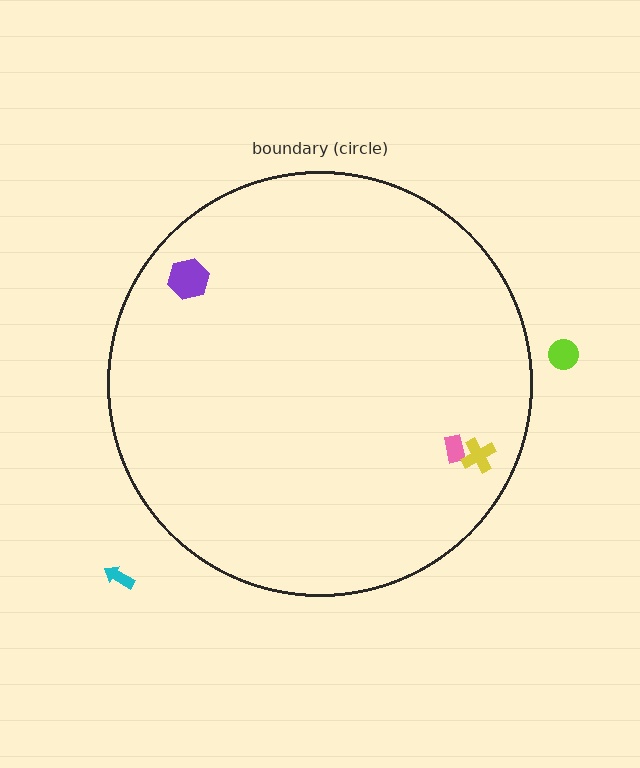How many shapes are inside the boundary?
3 inside, 2 outside.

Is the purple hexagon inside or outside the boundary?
Inside.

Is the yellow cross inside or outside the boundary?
Inside.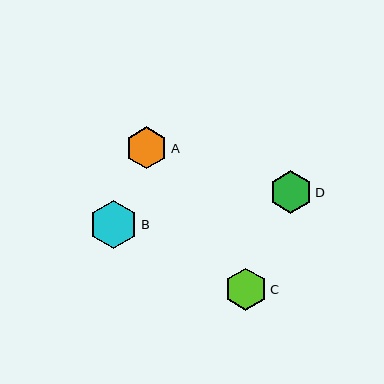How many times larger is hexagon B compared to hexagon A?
Hexagon B is approximately 1.2 times the size of hexagon A.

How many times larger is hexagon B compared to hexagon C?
Hexagon B is approximately 1.2 times the size of hexagon C.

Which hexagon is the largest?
Hexagon B is the largest with a size of approximately 49 pixels.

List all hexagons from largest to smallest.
From largest to smallest: B, D, A, C.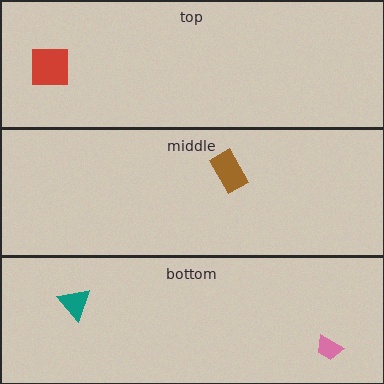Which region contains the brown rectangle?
The middle region.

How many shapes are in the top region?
1.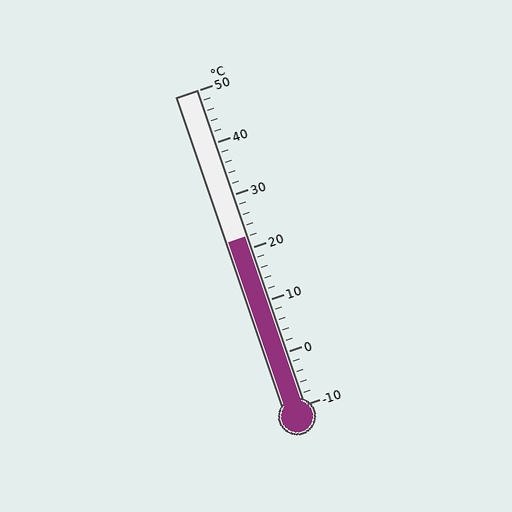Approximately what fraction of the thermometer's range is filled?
The thermometer is filled to approximately 55% of its range.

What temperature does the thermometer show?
The thermometer shows approximately 22°C.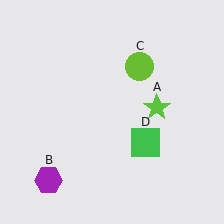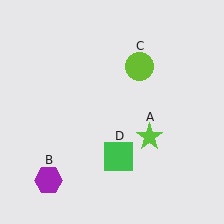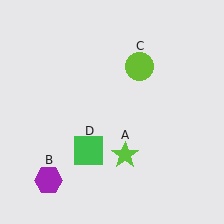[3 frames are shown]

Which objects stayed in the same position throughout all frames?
Purple hexagon (object B) and lime circle (object C) remained stationary.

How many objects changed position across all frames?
2 objects changed position: lime star (object A), green square (object D).